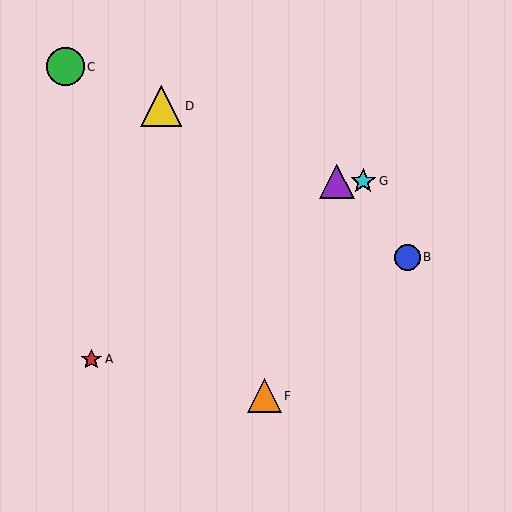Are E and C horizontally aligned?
No, E is at y≈181 and C is at y≈67.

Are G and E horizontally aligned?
Yes, both are at y≈181.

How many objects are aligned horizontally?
2 objects (E, G) are aligned horizontally.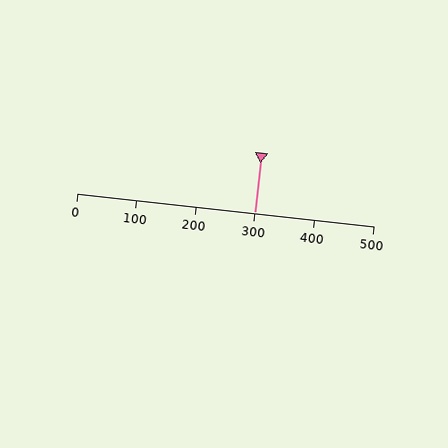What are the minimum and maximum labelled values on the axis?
The axis runs from 0 to 500.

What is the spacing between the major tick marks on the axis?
The major ticks are spaced 100 apart.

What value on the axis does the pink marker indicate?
The marker indicates approximately 300.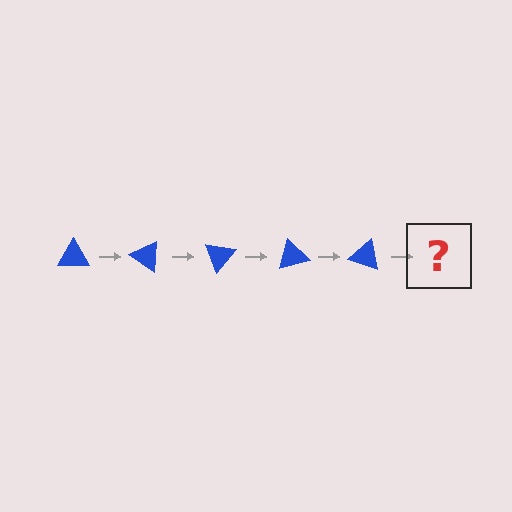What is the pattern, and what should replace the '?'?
The pattern is that the triangle rotates 35 degrees each step. The '?' should be a blue triangle rotated 175 degrees.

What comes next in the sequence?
The next element should be a blue triangle rotated 175 degrees.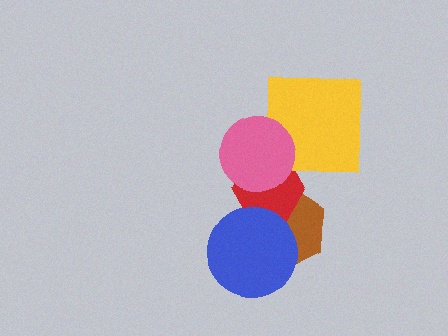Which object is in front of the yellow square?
The pink circle is in front of the yellow square.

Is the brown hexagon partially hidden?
Yes, it is partially covered by another shape.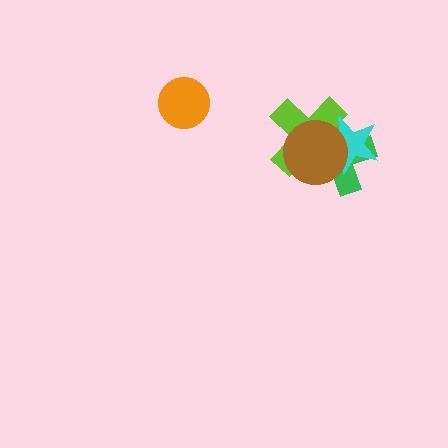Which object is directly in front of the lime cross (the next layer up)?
The cyan star is directly in front of the lime cross.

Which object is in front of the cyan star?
The brown circle is in front of the cyan star.